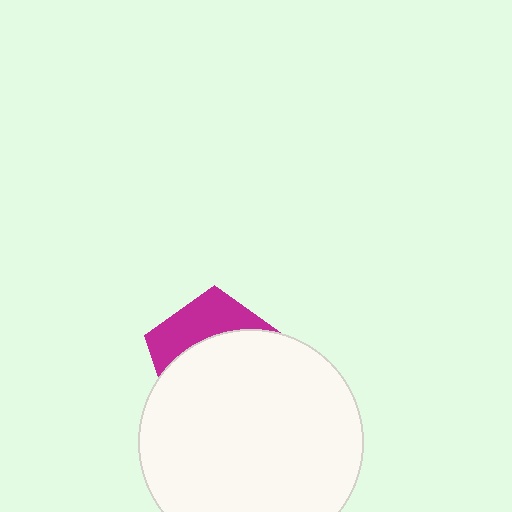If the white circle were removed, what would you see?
You would see the complete magenta pentagon.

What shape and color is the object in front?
The object in front is a white circle.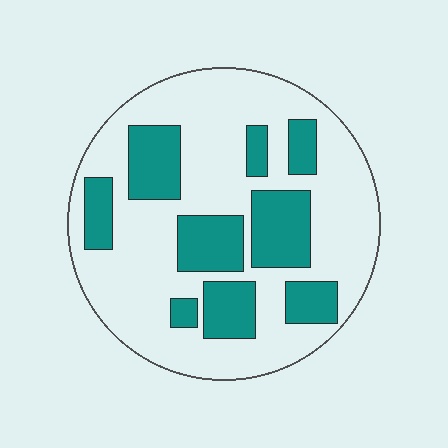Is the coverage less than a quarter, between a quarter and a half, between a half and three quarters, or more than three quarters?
Between a quarter and a half.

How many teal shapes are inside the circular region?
9.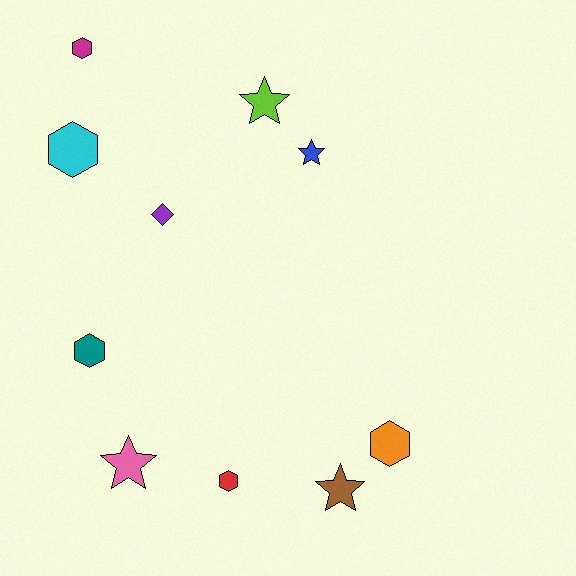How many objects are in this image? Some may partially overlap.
There are 10 objects.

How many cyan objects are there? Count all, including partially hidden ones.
There is 1 cyan object.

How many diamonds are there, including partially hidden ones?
There is 1 diamond.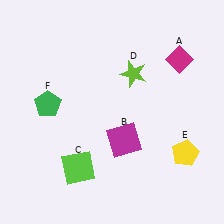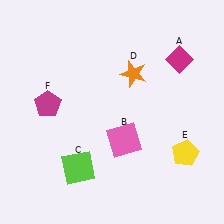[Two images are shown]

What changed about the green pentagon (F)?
In Image 1, F is green. In Image 2, it changed to magenta.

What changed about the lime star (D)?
In Image 1, D is lime. In Image 2, it changed to orange.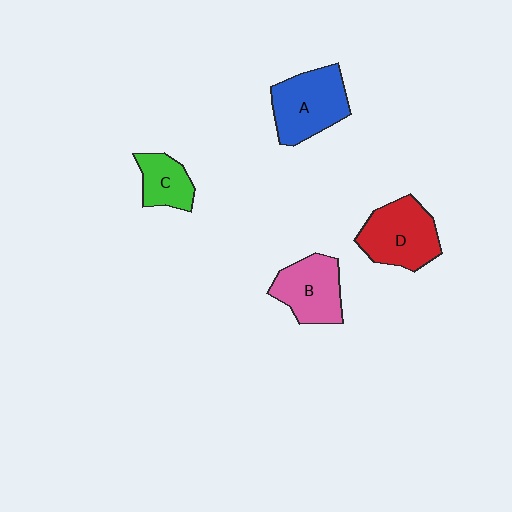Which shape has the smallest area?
Shape C (green).